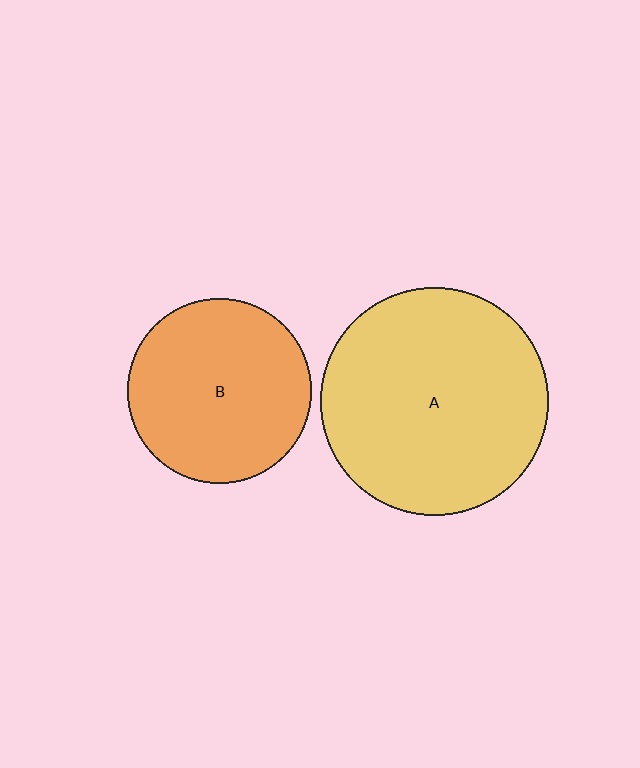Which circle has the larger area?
Circle A (yellow).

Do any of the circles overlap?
No, none of the circles overlap.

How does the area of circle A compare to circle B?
Approximately 1.5 times.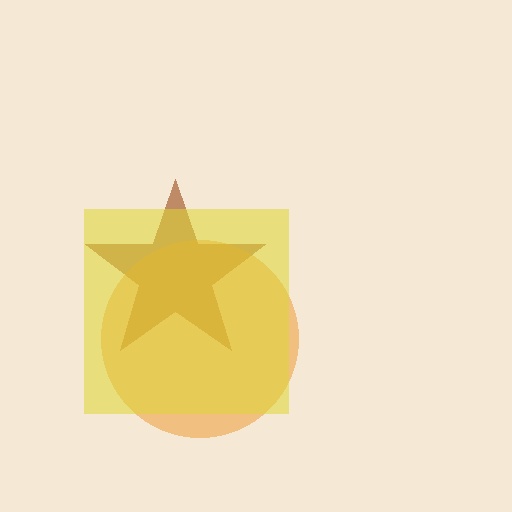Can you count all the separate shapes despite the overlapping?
Yes, there are 3 separate shapes.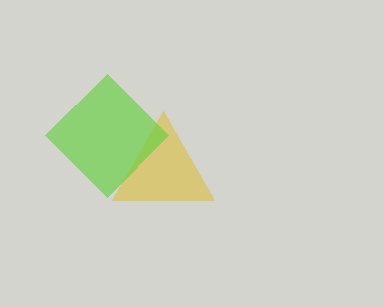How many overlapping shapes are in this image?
There are 2 overlapping shapes in the image.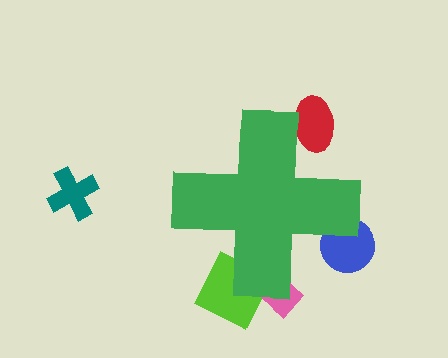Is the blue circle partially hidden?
Yes, the blue circle is partially hidden behind the green cross.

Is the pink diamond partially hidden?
Yes, the pink diamond is partially hidden behind the green cross.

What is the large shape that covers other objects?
A green cross.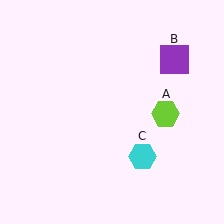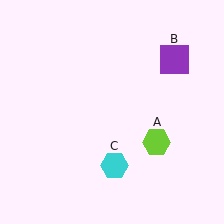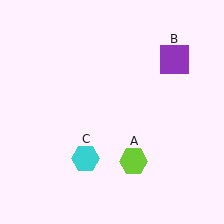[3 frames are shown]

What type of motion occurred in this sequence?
The lime hexagon (object A), cyan hexagon (object C) rotated clockwise around the center of the scene.